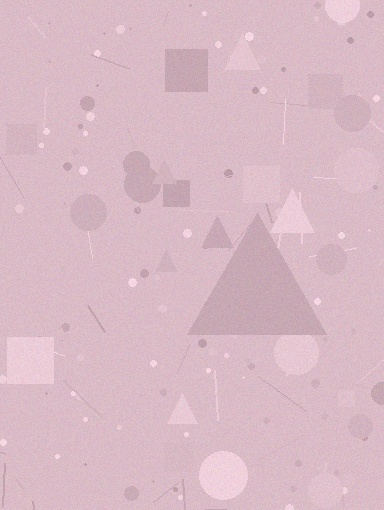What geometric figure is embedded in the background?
A triangle is embedded in the background.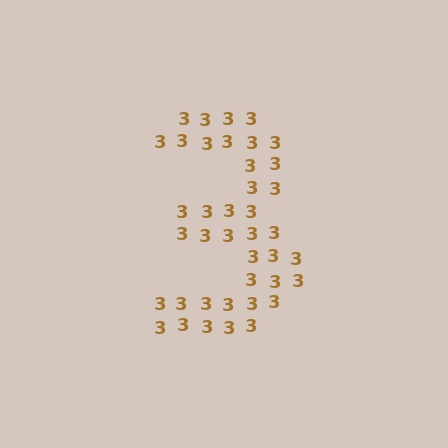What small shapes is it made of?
It is made of small digit 3's.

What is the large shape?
The large shape is the digit 3.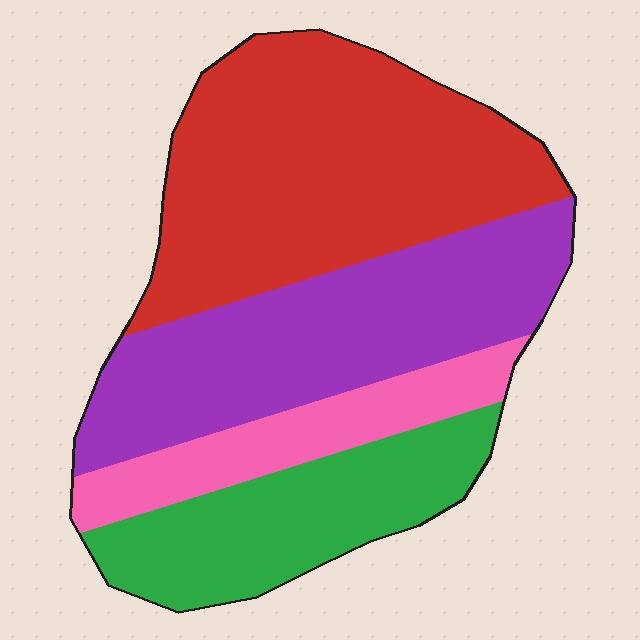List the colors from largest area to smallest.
From largest to smallest: red, purple, green, pink.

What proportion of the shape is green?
Green takes up about one fifth (1/5) of the shape.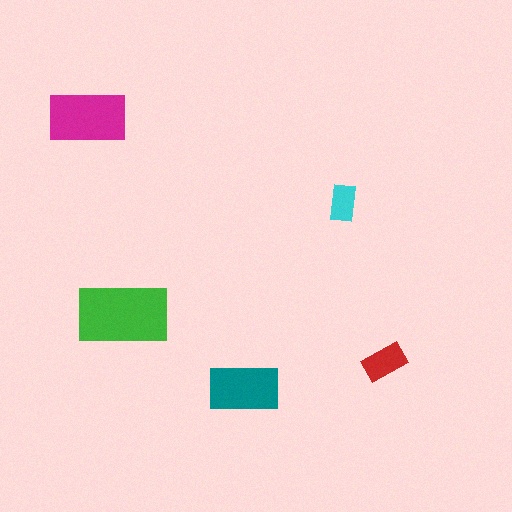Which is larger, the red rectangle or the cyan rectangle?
The red one.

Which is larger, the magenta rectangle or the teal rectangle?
The magenta one.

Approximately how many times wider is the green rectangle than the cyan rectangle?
About 2.5 times wider.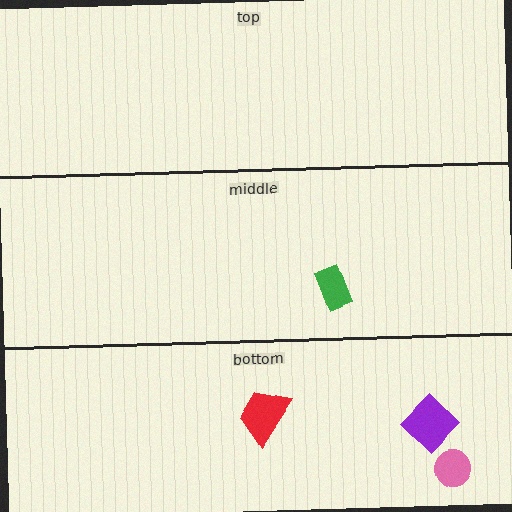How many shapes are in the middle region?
1.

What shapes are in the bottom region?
The red trapezoid, the purple diamond, the pink circle.